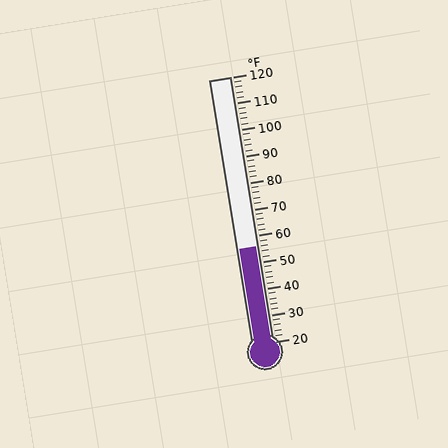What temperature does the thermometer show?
The thermometer shows approximately 56°F.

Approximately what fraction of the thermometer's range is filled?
The thermometer is filled to approximately 35% of its range.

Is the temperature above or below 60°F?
The temperature is below 60°F.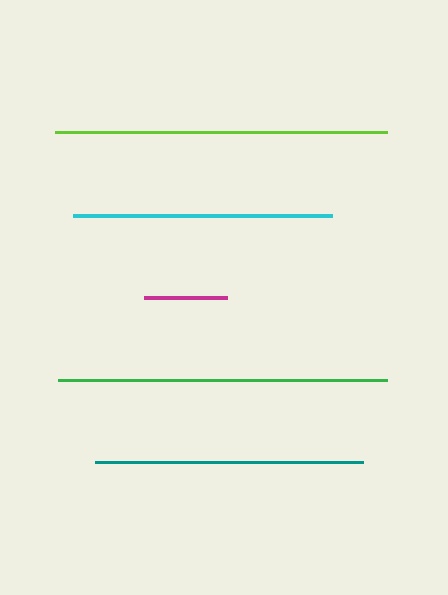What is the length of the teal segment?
The teal segment is approximately 268 pixels long.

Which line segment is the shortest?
The magenta line is the shortest at approximately 83 pixels.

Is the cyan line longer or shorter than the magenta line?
The cyan line is longer than the magenta line.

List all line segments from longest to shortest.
From longest to shortest: lime, green, teal, cyan, magenta.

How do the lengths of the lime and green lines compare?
The lime and green lines are approximately the same length.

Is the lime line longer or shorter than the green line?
The lime line is longer than the green line.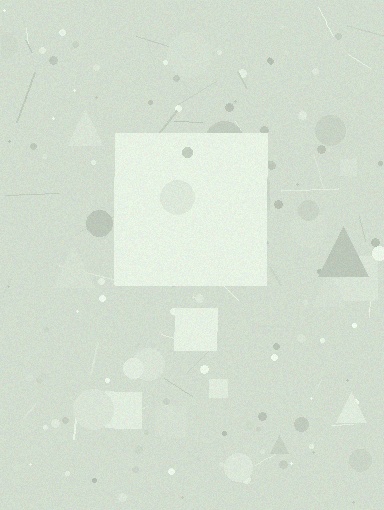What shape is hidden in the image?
A square is hidden in the image.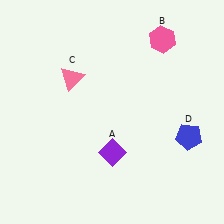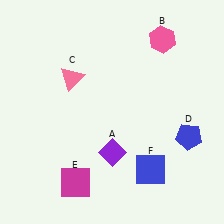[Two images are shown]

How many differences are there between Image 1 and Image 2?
There are 2 differences between the two images.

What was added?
A magenta square (E), a blue square (F) were added in Image 2.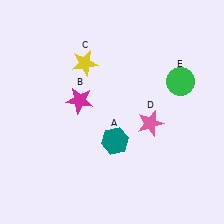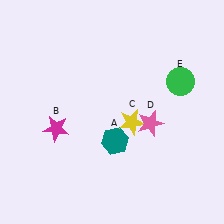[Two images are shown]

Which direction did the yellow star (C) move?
The yellow star (C) moved down.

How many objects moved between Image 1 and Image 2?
2 objects moved between the two images.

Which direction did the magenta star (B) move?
The magenta star (B) moved down.